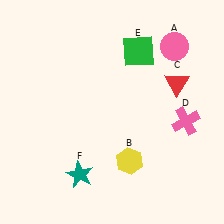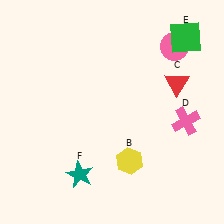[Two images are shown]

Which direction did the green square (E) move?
The green square (E) moved right.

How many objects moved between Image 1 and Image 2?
1 object moved between the two images.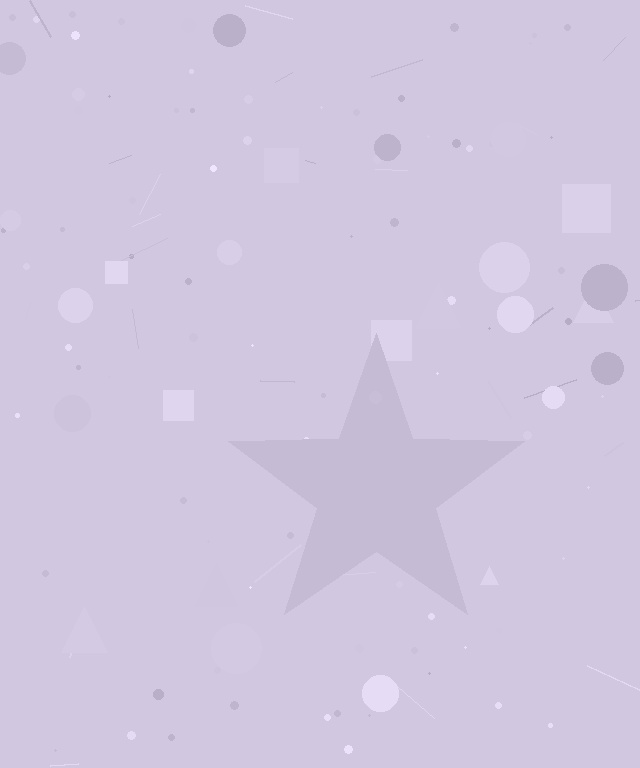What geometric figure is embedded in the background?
A star is embedded in the background.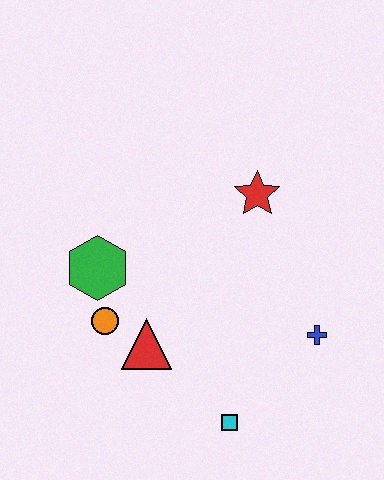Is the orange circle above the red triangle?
Yes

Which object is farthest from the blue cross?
The green hexagon is farthest from the blue cross.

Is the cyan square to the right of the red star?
No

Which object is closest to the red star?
The blue cross is closest to the red star.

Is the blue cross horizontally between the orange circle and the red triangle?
No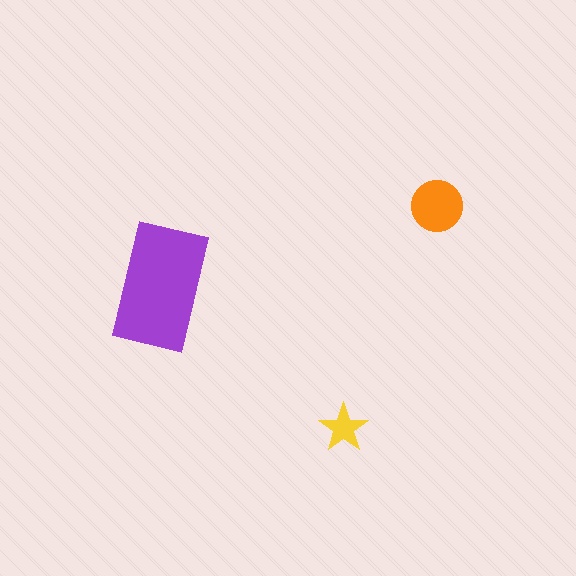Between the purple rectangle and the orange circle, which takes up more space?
The purple rectangle.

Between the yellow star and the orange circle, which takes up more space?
The orange circle.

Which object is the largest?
The purple rectangle.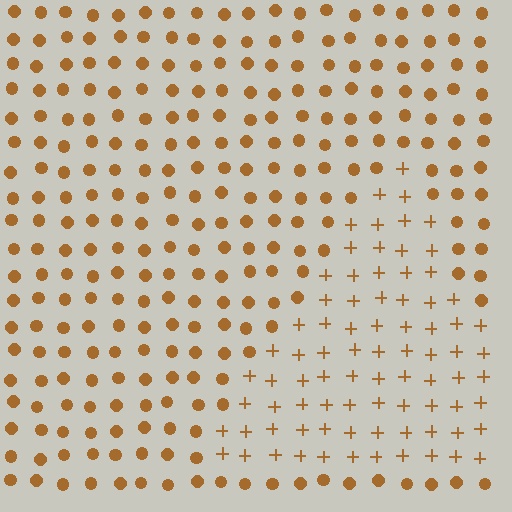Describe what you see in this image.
The image is filled with small brown elements arranged in a uniform grid. A triangle-shaped region contains plus signs, while the surrounding area contains circles. The boundary is defined purely by the change in element shape.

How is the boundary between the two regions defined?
The boundary is defined by a change in element shape: plus signs inside vs. circles outside. All elements share the same color and spacing.